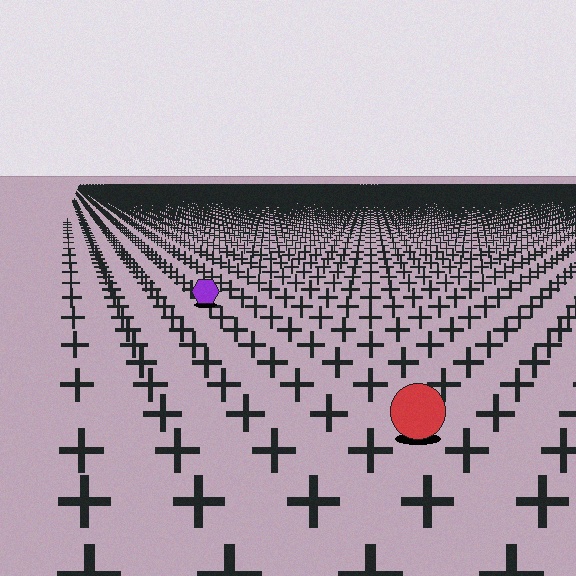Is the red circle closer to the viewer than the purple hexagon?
Yes. The red circle is closer — you can tell from the texture gradient: the ground texture is coarser near it.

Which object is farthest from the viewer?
The purple hexagon is farthest from the viewer. It appears smaller and the ground texture around it is denser.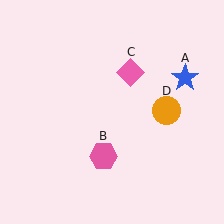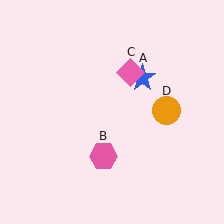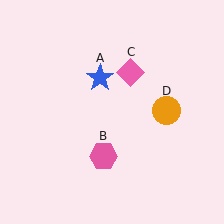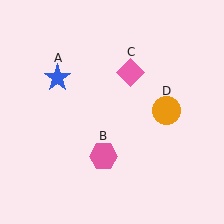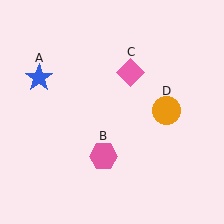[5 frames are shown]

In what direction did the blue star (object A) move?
The blue star (object A) moved left.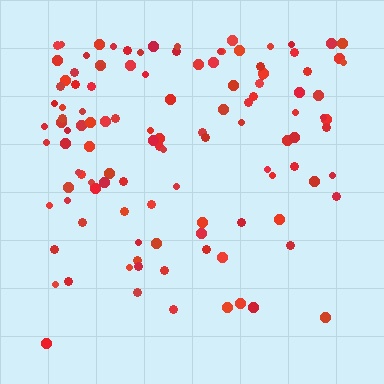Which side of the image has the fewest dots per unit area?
The bottom.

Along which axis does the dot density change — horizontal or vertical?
Vertical.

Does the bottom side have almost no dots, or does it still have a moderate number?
Still a moderate number, just noticeably fewer than the top.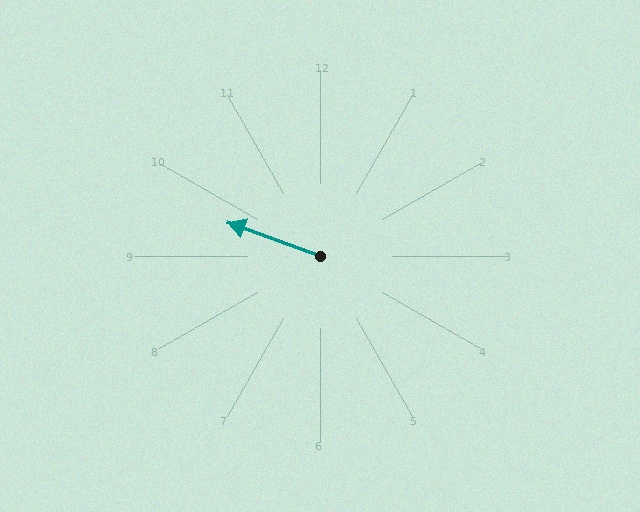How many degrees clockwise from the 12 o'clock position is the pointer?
Approximately 290 degrees.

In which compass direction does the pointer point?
West.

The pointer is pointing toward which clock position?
Roughly 10 o'clock.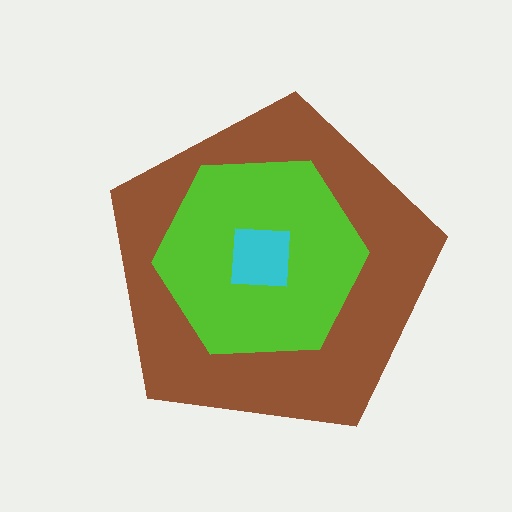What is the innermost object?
The cyan square.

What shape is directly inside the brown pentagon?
The lime hexagon.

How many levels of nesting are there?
3.